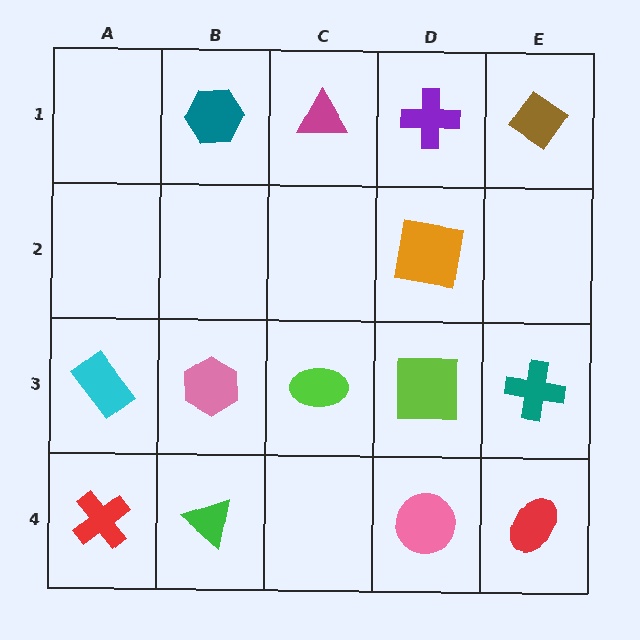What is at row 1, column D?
A purple cross.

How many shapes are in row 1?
4 shapes.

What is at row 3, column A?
A cyan rectangle.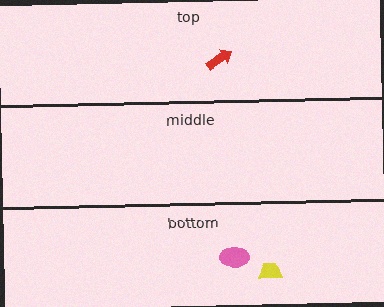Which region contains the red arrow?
The top region.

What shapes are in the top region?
The red arrow.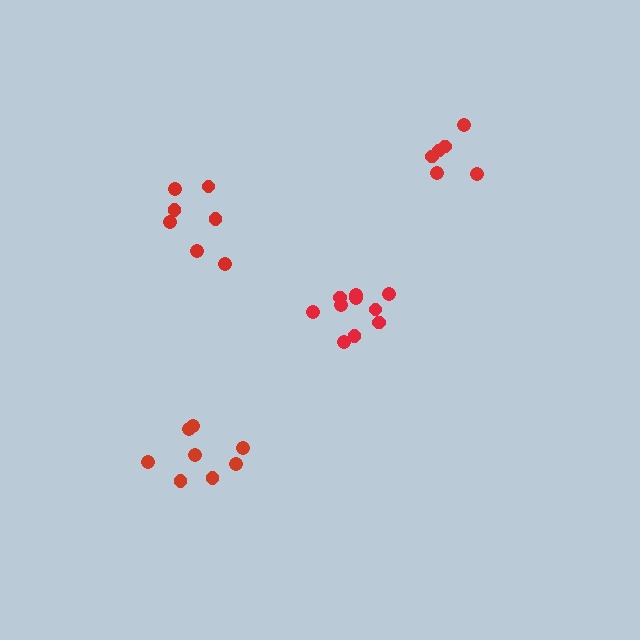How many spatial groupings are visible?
There are 4 spatial groupings.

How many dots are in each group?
Group 1: 6 dots, Group 2: 7 dots, Group 3: 8 dots, Group 4: 10 dots (31 total).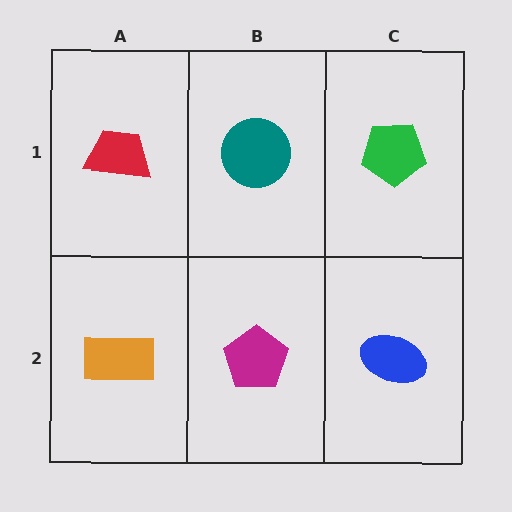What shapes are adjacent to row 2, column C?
A green pentagon (row 1, column C), a magenta pentagon (row 2, column B).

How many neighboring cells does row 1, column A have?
2.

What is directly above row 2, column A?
A red trapezoid.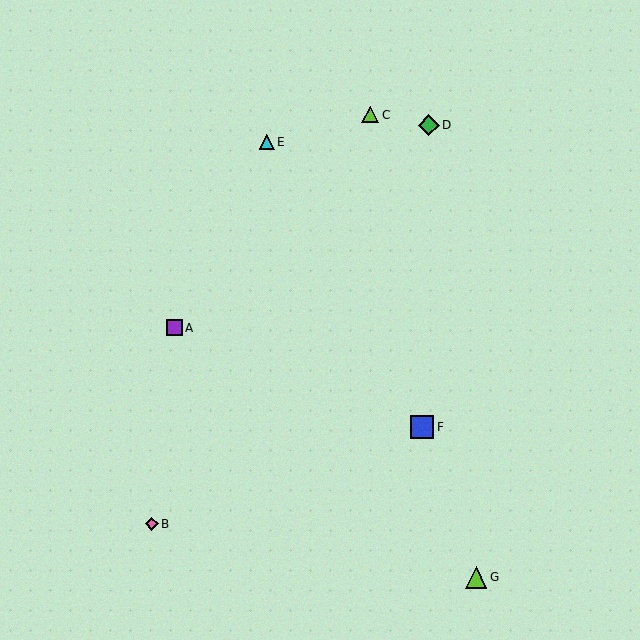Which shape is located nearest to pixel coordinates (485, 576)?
The lime triangle (labeled G) at (476, 577) is nearest to that location.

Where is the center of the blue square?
The center of the blue square is at (422, 427).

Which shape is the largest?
The blue square (labeled F) is the largest.